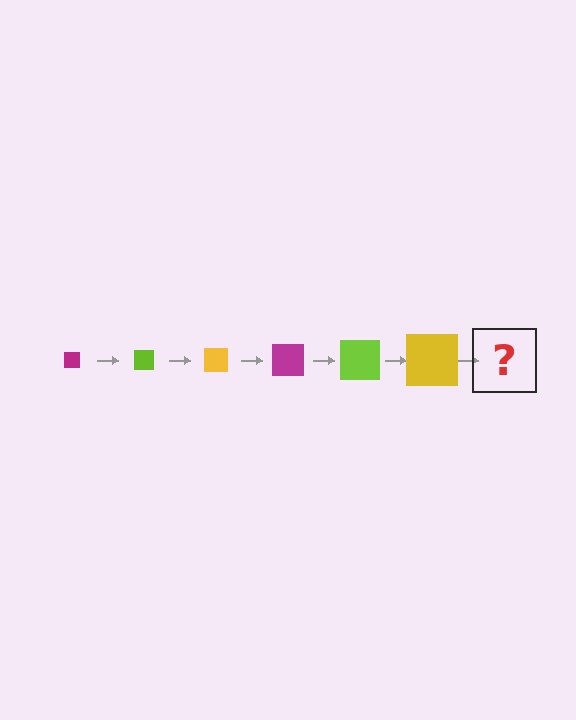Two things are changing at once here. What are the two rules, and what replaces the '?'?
The two rules are that the square grows larger each step and the color cycles through magenta, lime, and yellow. The '?' should be a magenta square, larger than the previous one.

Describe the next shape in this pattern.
It should be a magenta square, larger than the previous one.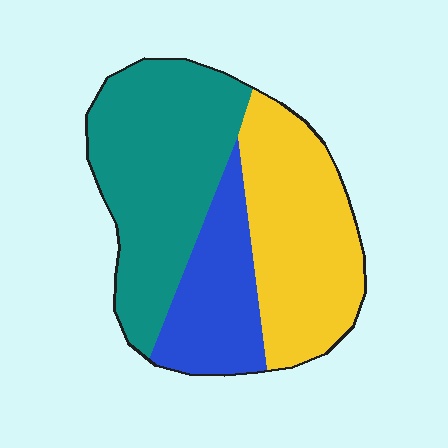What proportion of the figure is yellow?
Yellow covers 36% of the figure.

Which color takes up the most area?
Teal, at roughly 45%.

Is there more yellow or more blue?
Yellow.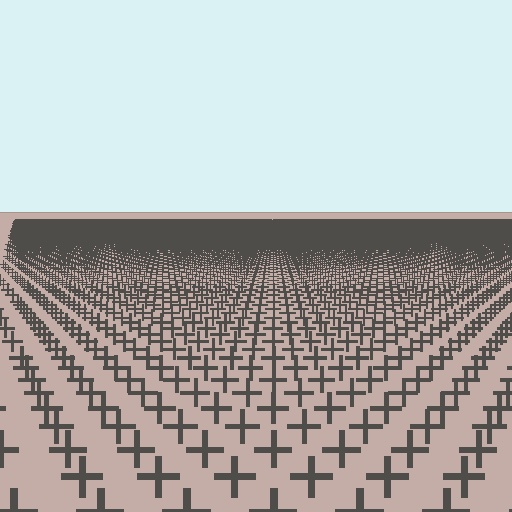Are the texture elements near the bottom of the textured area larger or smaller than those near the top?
Larger. Near the bottom, elements are closer to the viewer and appear at a bigger on-screen size.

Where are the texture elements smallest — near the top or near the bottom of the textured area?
Near the top.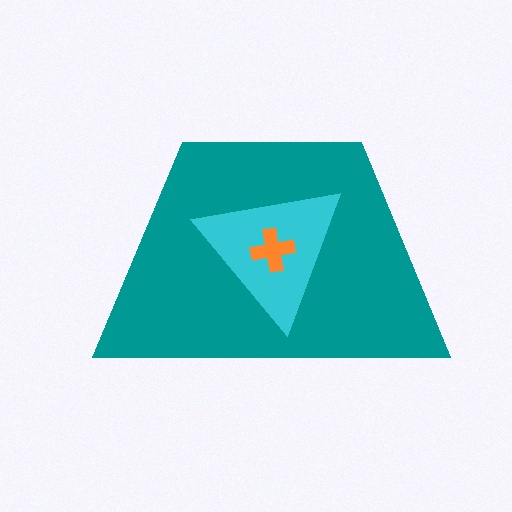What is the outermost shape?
The teal trapezoid.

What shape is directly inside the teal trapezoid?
The cyan triangle.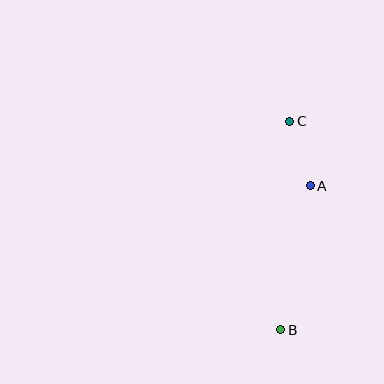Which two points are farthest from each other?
Points B and C are farthest from each other.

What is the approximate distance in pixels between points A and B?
The distance between A and B is approximately 147 pixels.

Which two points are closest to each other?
Points A and C are closest to each other.